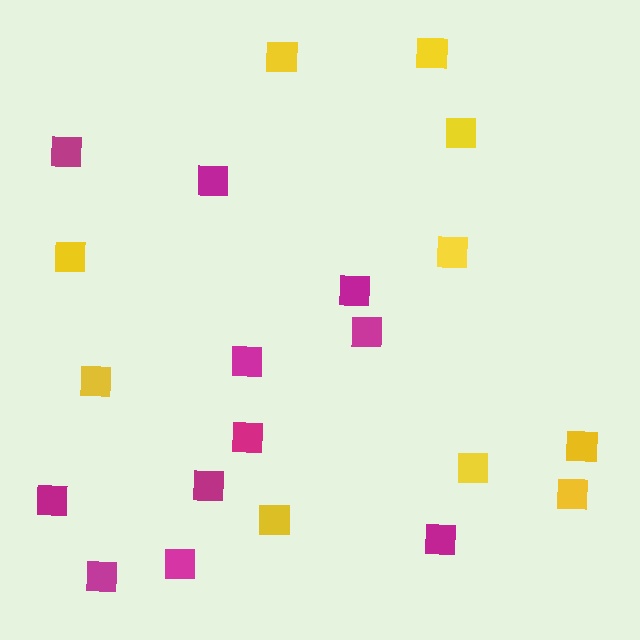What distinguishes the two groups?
There are 2 groups: one group of magenta squares (11) and one group of yellow squares (10).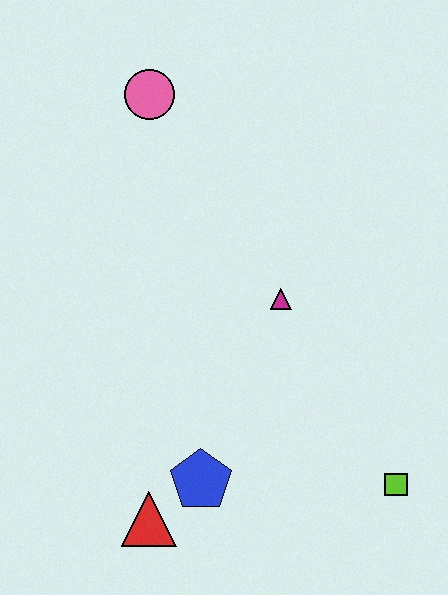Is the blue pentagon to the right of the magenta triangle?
No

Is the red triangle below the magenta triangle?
Yes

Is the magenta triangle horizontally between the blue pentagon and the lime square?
Yes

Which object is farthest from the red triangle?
The pink circle is farthest from the red triangle.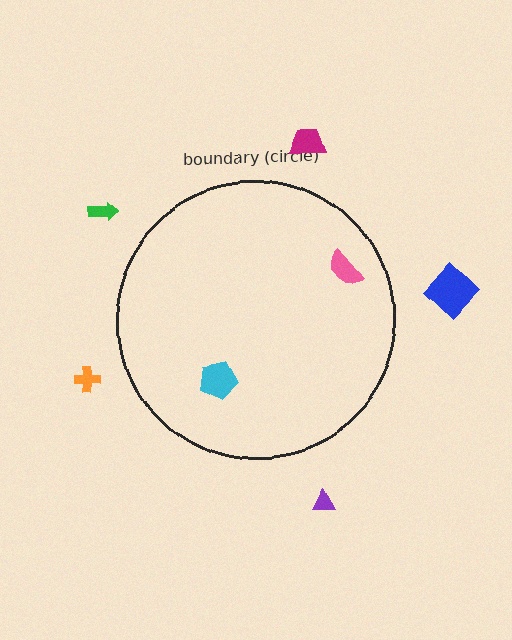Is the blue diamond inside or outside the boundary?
Outside.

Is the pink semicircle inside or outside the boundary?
Inside.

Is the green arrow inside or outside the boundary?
Outside.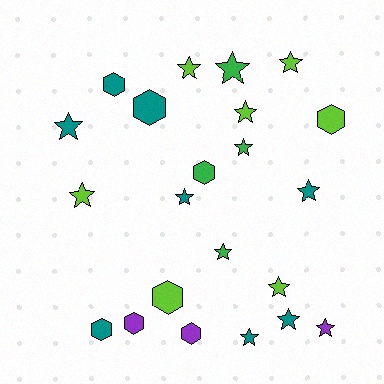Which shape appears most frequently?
Star, with 14 objects.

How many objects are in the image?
There are 22 objects.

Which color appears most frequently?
Teal, with 8 objects.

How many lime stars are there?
There are 5 lime stars.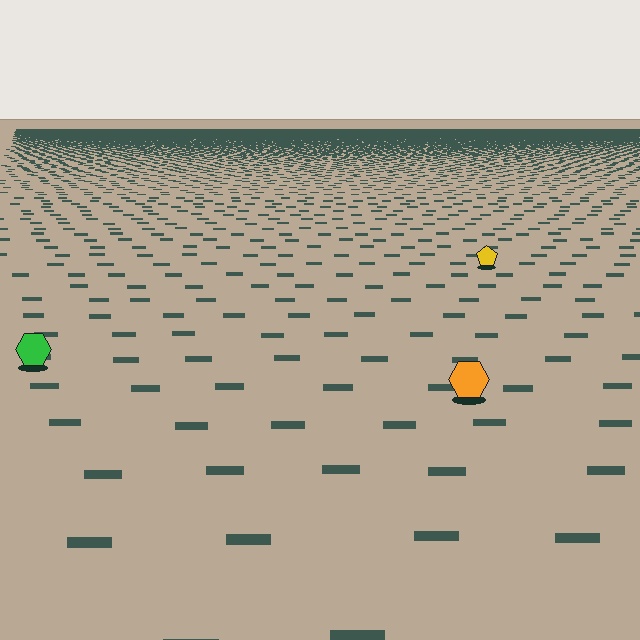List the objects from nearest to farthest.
From nearest to farthest: the orange hexagon, the green hexagon, the yellow pentagon.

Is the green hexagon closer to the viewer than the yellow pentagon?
Yes. The green hexagon is closer — you can tell from the texture gradient: the ground texture is coarser near it.